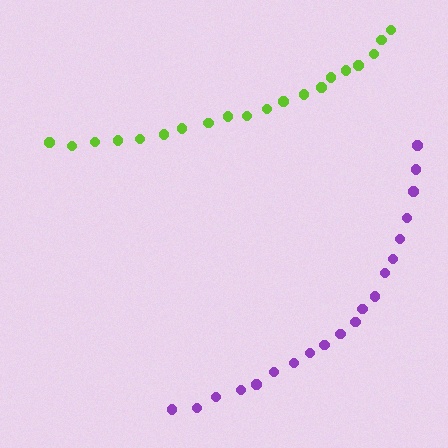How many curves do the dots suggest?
There are 2 distinct paths.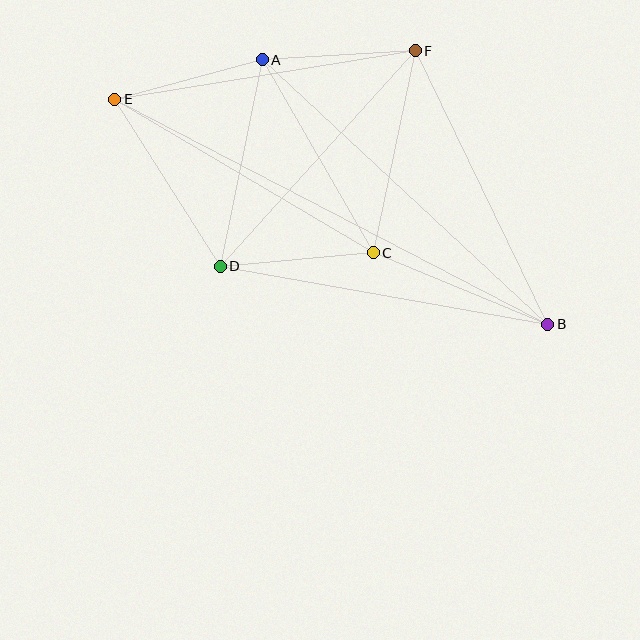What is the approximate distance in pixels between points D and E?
The distance between D and E is approximately 198 pixels.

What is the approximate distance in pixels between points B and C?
The distance between B and C is approximately 188 pixels.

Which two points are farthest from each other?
Points B and E are farthest from each other.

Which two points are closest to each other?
Points A and E are closest to each other.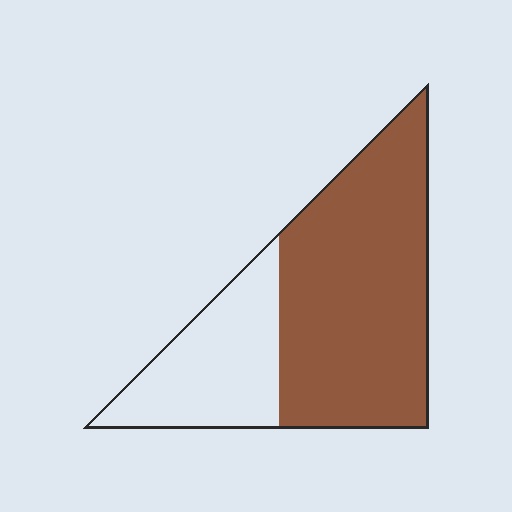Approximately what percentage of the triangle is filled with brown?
Approximately 70%.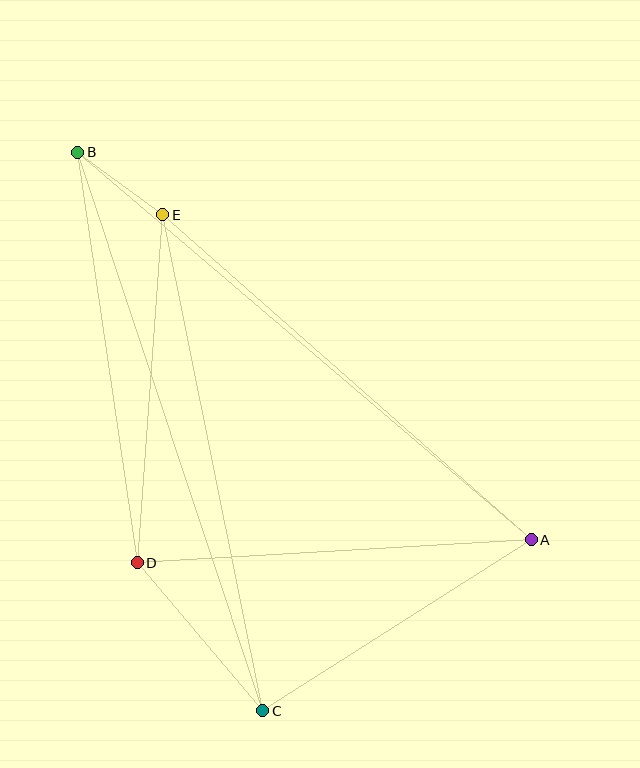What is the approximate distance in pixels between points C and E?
The distance between C and E is approximately 506 pixels.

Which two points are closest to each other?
Points B and E are closest to each other.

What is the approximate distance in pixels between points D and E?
The distance between D and E is approximately 349 pixels.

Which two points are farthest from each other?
Points A and B are farthest from each other.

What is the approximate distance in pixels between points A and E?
The distance between A and E is approximately 491 pixels.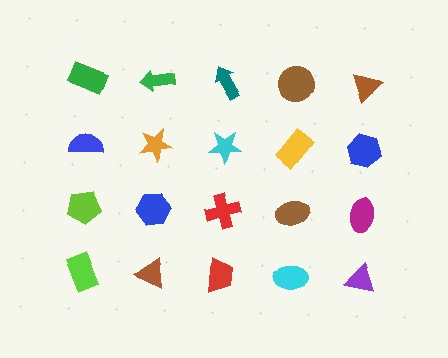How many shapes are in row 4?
5 shapes.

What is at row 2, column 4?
A yellow rectangle.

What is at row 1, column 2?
A green arrow.